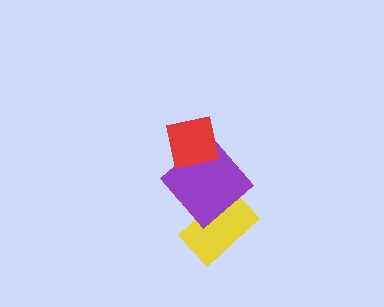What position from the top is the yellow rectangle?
The yellow rectangle is 3rd from the top.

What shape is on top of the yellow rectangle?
The purple diamond is on top of the yellow rectangle.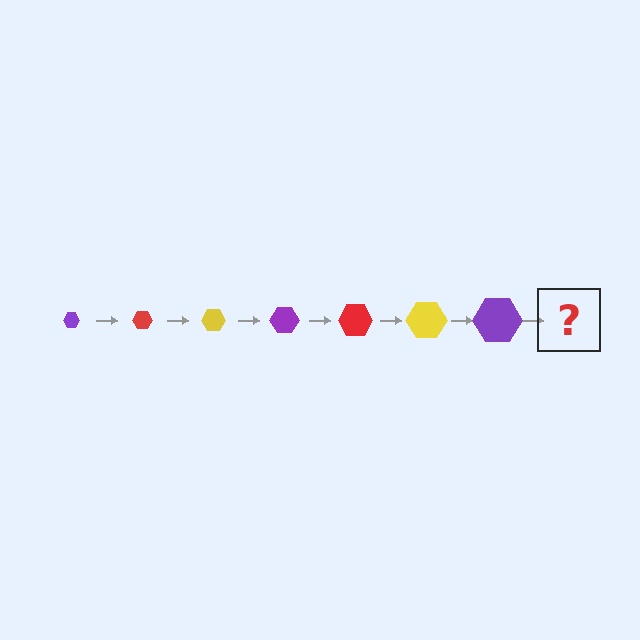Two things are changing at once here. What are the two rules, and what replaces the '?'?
The two rules are that the hexagon grows larger each step and the color cycles through purple, red, and yellow. The '?' should be a red hexagon, larger than the previous one.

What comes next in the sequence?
The next element should be a red hexagon, larger than the previous one.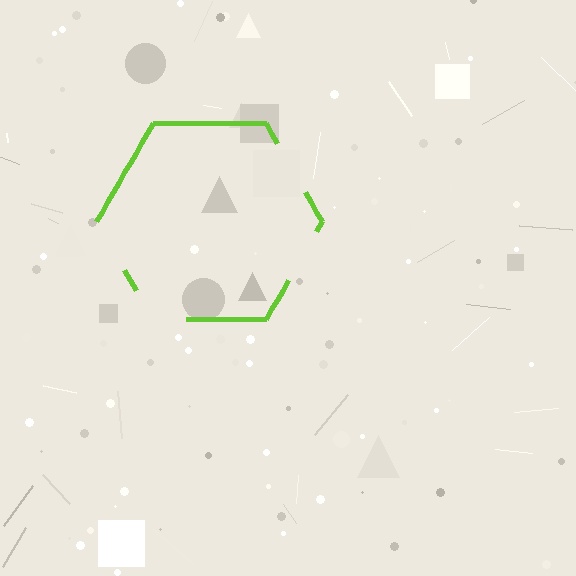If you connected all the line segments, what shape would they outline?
They would outline a hexagon.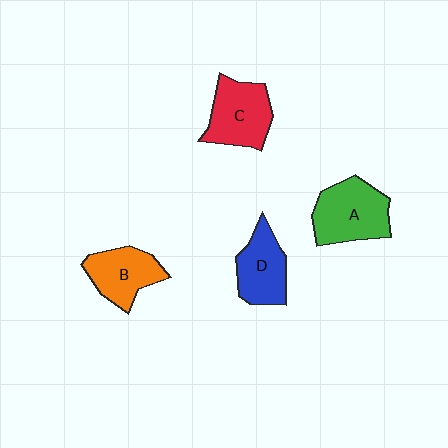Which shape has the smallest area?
Shape D (blue).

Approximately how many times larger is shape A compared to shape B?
Approximately 1.3 times.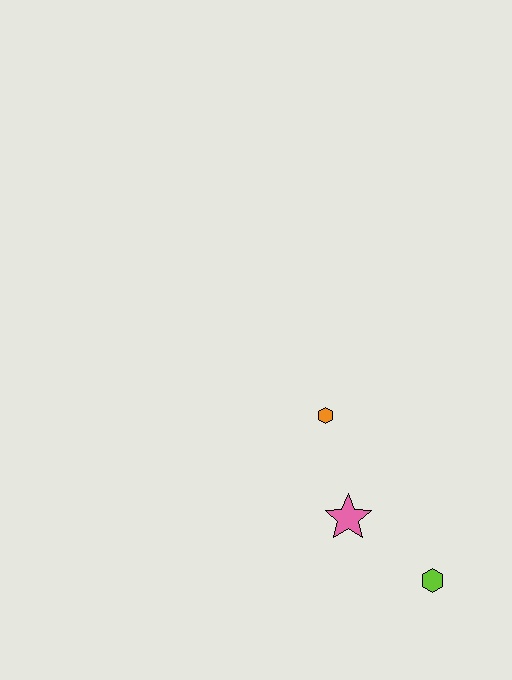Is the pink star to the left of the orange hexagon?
No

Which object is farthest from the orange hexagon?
The lime hexagon is farthest from the orange hexagon.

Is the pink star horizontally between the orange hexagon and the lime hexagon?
Yes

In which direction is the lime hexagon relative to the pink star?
The lime hexagon is to the right of the pink star.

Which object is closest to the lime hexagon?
The pink star is closest to the lime hexagon.